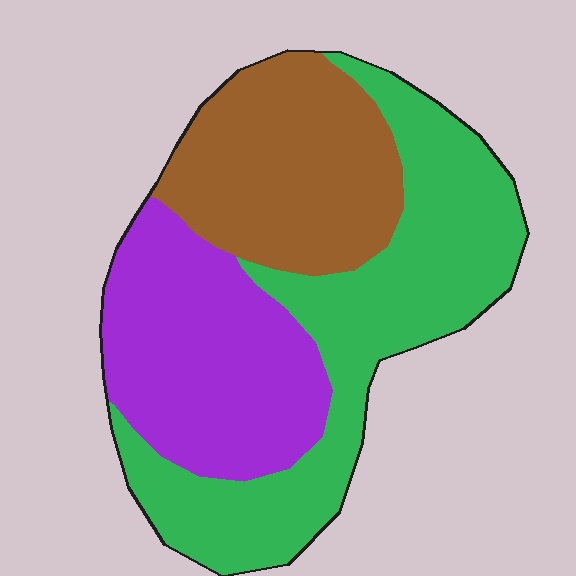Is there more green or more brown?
Green.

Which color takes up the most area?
Green, at roughly 40%.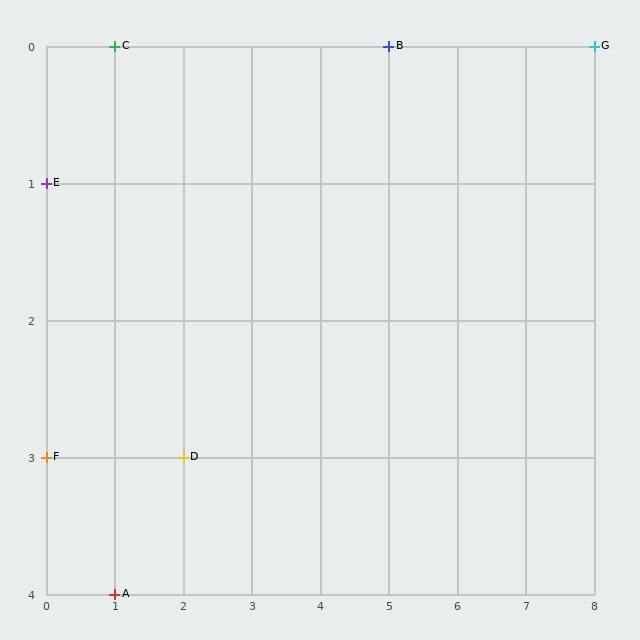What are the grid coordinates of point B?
Point B is at grid coordinates (5, 0).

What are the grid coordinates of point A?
Point A is at grid coordinates (1, 4).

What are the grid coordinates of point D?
Point D is at grid coordinates (2, 3).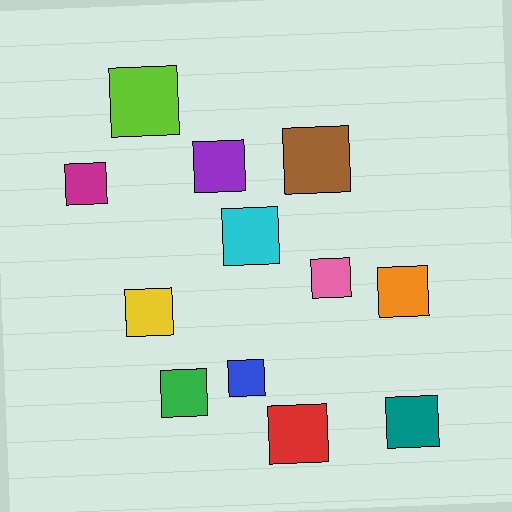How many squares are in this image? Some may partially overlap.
There are 12 squares.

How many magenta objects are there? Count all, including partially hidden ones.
There is 1 magenta object.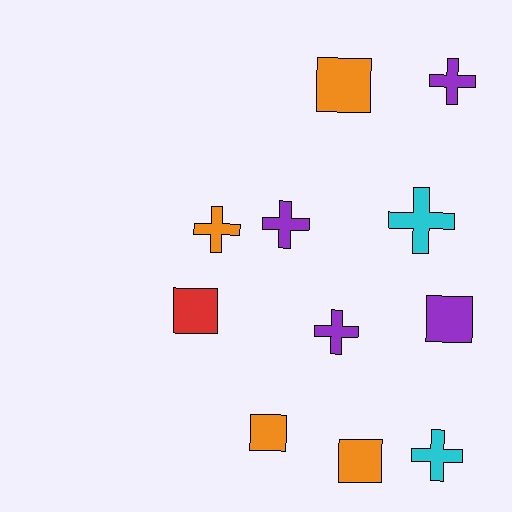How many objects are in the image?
There are 11 objects.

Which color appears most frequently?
Purple, with 4 objects.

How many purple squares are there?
There is 1 purple square.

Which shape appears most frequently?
Cross, with 6 objects.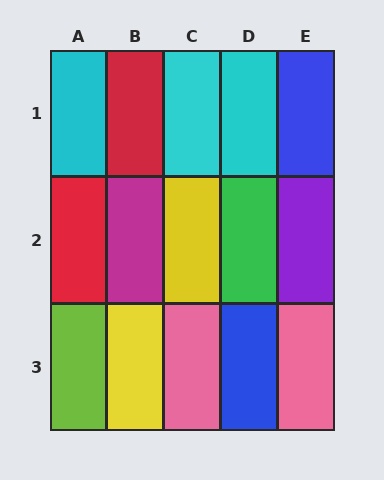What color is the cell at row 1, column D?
Cyan.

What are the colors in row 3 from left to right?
Lime, yellow, pink, blue, pink.